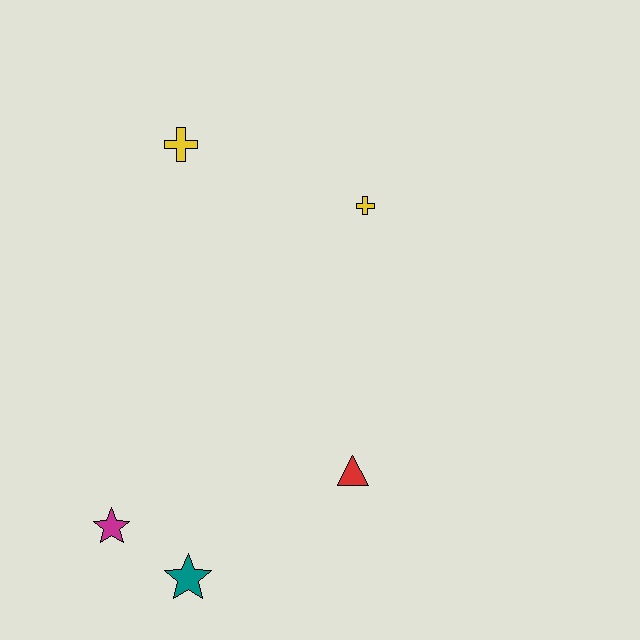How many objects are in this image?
There are 5 objects.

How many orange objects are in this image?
There are no orange objects.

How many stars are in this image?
There are 2 stars.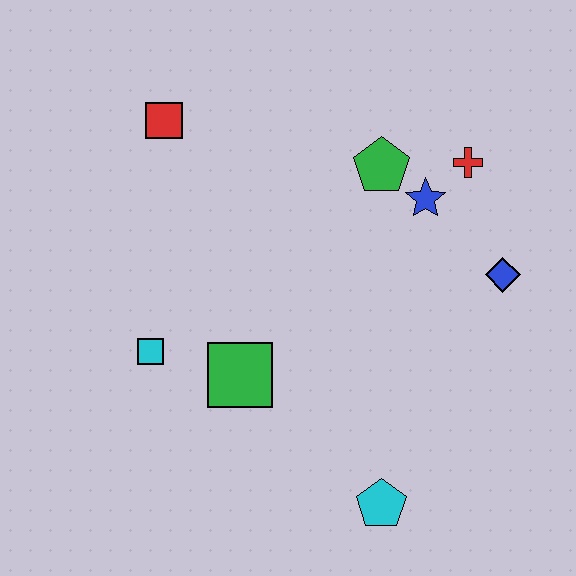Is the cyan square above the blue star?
No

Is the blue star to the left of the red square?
No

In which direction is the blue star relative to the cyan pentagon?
The blue star is above the cyan pentagon.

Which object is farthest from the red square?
The cyan pentagon is farthest from the red square.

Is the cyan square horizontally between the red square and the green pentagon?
No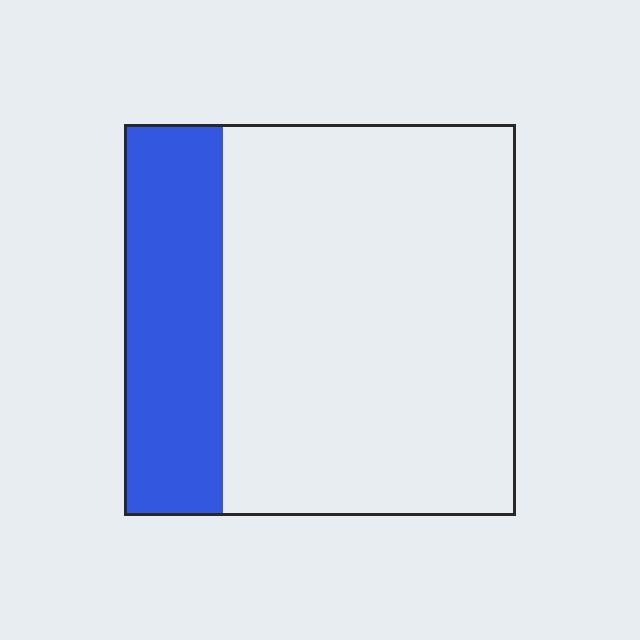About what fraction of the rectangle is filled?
About one quarter (1/4).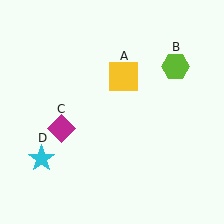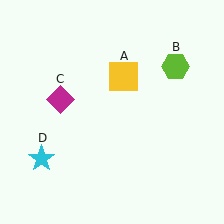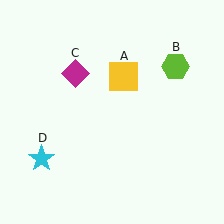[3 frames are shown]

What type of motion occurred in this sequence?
The magenta diamond (object C) rotated clockwise around the center of the scene.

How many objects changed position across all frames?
1 object changed position: magenta diamond (object C).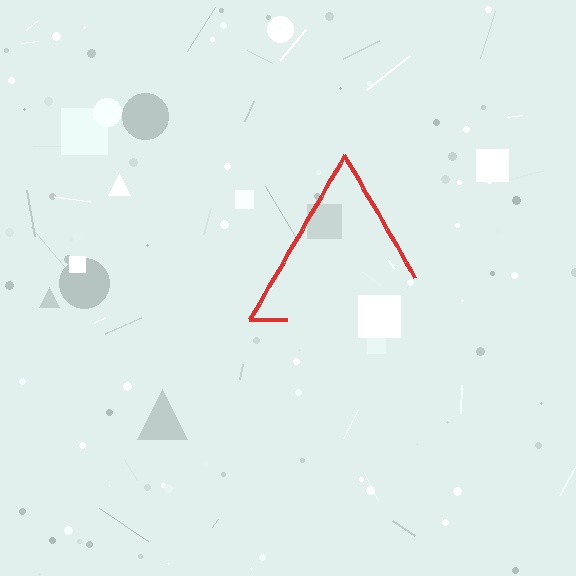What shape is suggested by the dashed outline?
The dashed outline suggests a triangle.